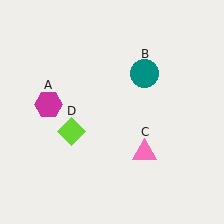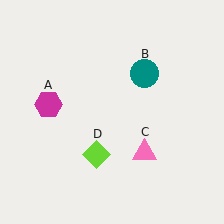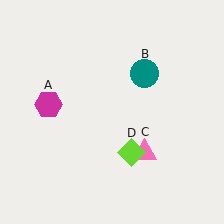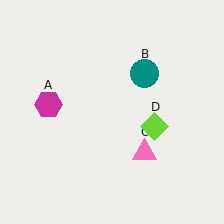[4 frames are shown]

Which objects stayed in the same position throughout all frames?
Magenta hexagon (object A) and teal circle (object B) and pink triangle (object C) remained stationary.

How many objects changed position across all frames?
1 object changed position: lime diamond (object D).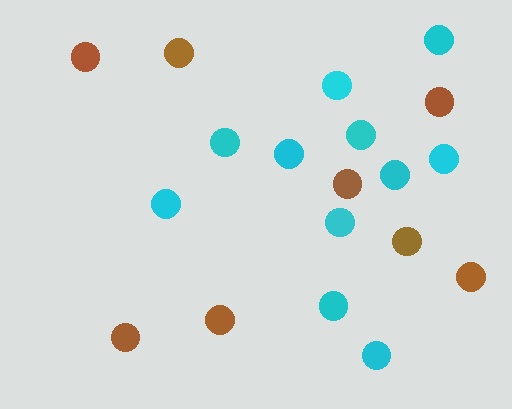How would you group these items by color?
There are 2 groups: one group of brown circles (8) and one group of cyan circles (11).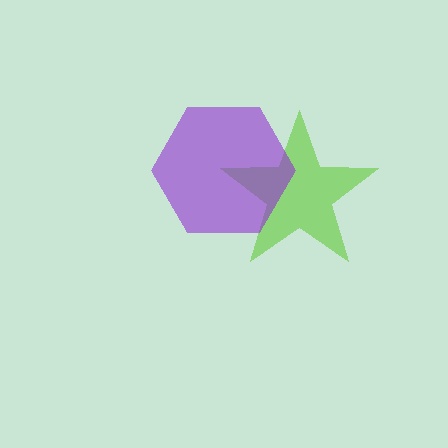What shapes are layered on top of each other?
The layered shapes are: a lime star, a purple hexagon.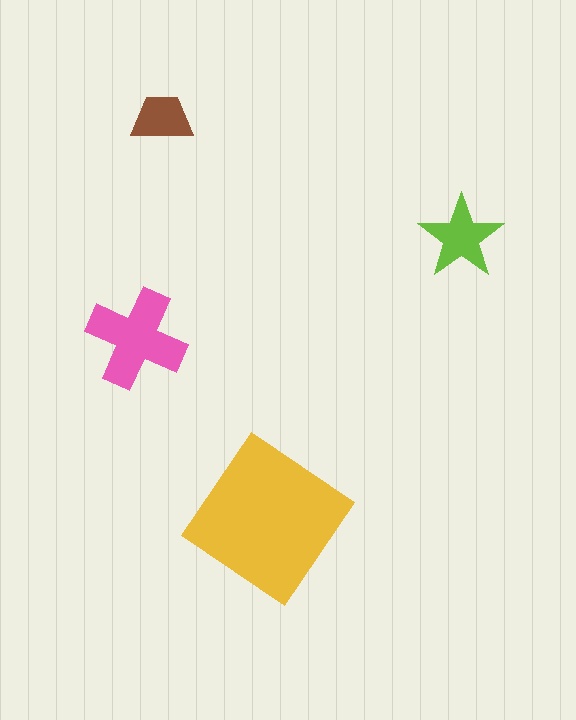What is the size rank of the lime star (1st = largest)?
3rd.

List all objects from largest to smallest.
The yellow diamond, the pink cross, the lime star, the brown trapezoid.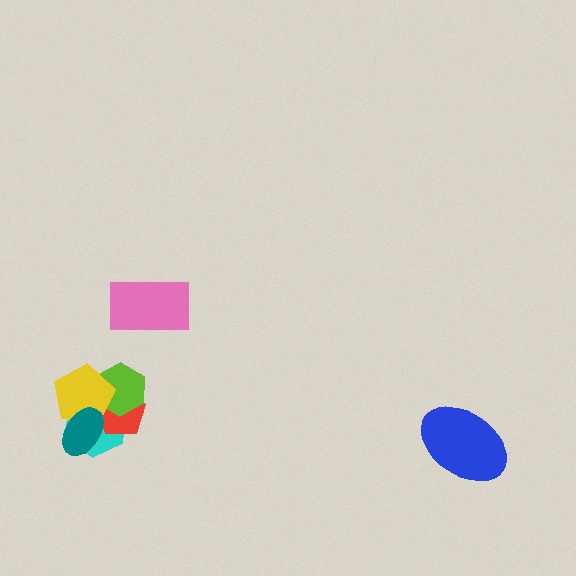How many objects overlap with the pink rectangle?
0 objects overlap with the pink rectangle.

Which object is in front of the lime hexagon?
The yellow pentagon is in front of the lime hexagon.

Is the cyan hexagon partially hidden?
Yes, it is partially covered by another shape.